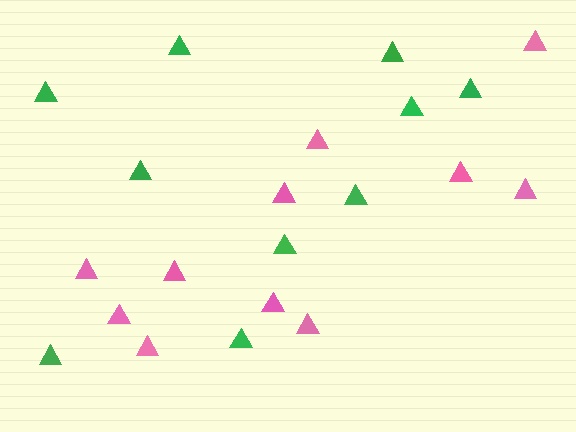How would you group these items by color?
There are 2 groups: one group of green triangles (10) and one group of pink triangles (11).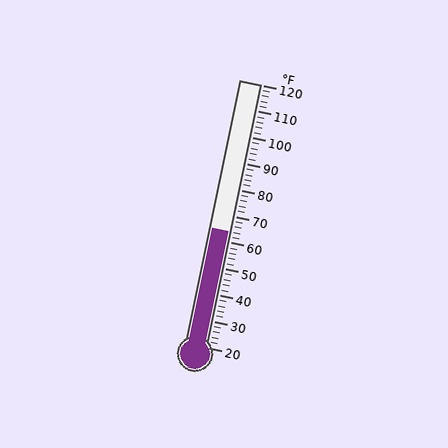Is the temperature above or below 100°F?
The temperature is below 100°F.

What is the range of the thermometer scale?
The thermometer scale ranges from 20°F to 120°F.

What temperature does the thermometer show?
The thermometer shows approximately 64°F.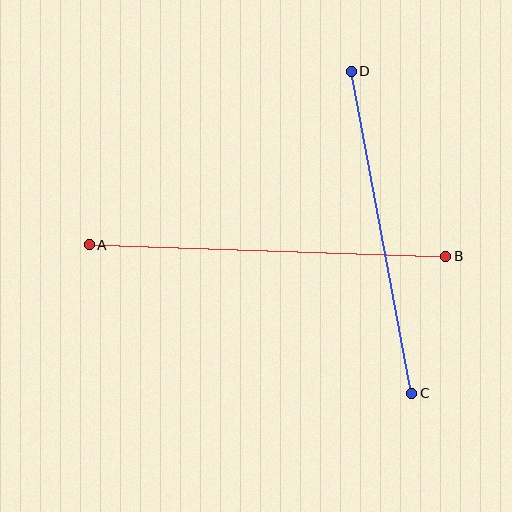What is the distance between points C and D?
The distance is approximately 328 pixels.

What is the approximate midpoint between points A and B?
The midpoint is at approximately (267, 250) pixels.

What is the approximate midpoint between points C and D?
The midpoint is at approximately (381, 232) pixels.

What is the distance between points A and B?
The distance is approximately 357 pixels.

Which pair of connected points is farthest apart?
Points A and B are farthest apart.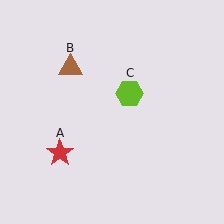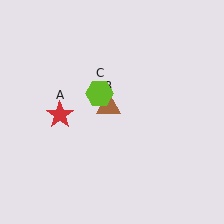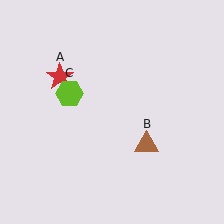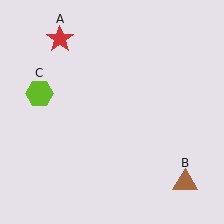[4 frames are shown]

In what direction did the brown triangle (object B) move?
The brown triangle (object B) moved down and to the right.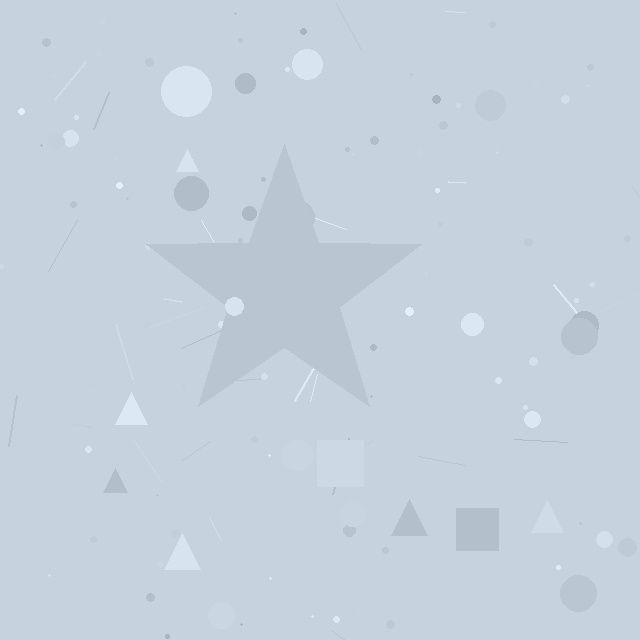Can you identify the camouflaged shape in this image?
The camouflaged shape is a star.